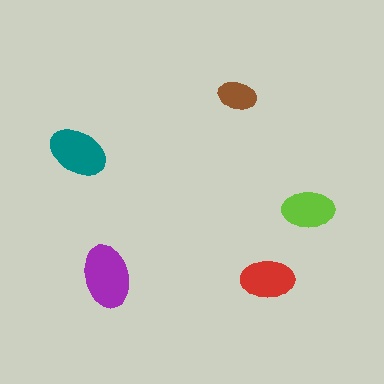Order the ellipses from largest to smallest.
the purple one, the teal one, the red one, the lime one, the brown one.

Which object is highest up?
The brown ellipse is topmost.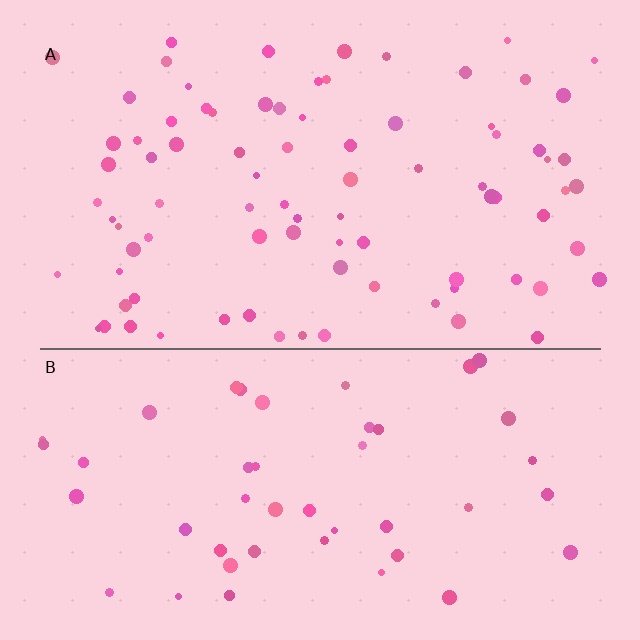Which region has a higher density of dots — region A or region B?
A (the top).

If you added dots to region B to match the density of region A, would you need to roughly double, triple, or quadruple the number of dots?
Approximately double.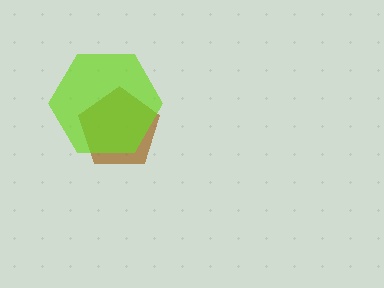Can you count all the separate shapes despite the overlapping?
Yes, there are 2 separate shapes.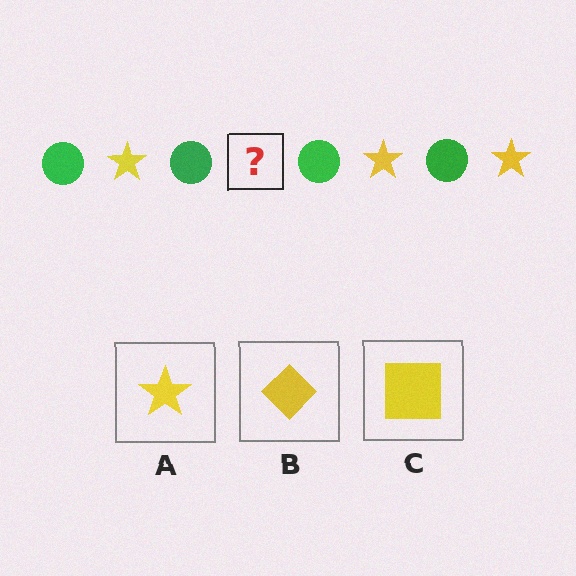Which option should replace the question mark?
Option A.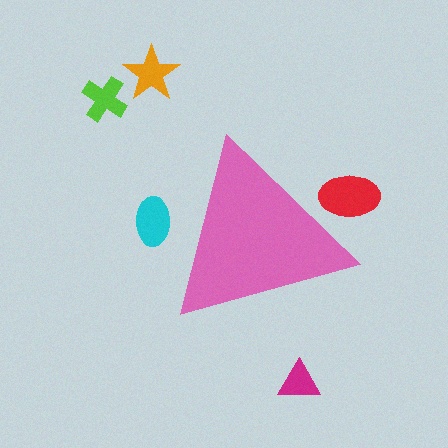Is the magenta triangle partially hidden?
No, the magenta triangle is fully visible.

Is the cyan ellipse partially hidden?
Yes, the cyan ellipse is partially hidden behind the pink triangle.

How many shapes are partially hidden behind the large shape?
2 shapes are partially hidden.